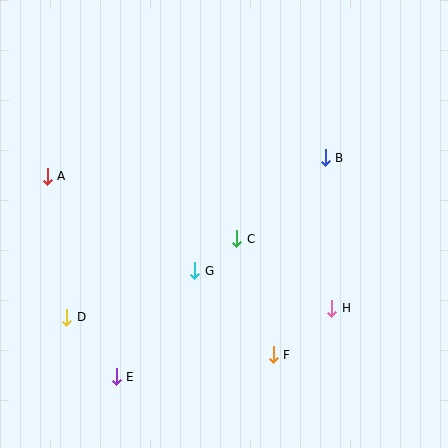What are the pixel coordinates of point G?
Point G is at (195, 271).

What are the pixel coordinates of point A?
Point A is at (47, 176).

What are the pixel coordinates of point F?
Point F is at (273, 355).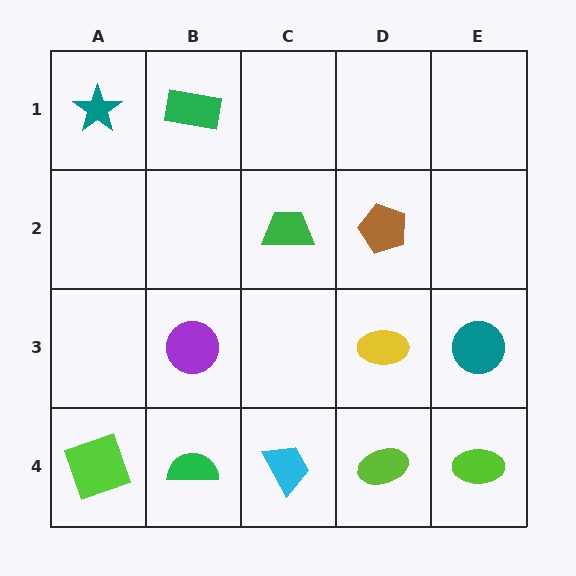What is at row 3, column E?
A teal circle.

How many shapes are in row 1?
2 shapes.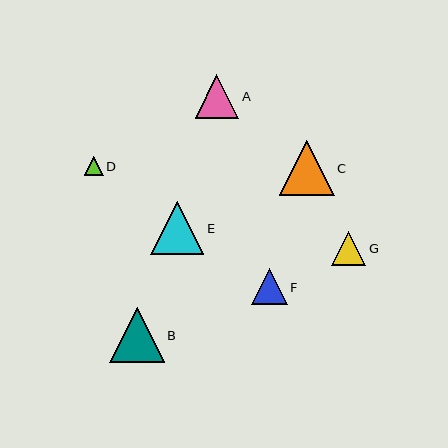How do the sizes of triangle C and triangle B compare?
Triangle C and triangle B are approximately the same size.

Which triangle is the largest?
Triangle C is the largest with a size of approximately 55 pixels.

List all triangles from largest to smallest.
From largest to smallest: C, B, E, A, F, G, D.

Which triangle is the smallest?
Triangle D is the smallest with a size of approximately 19 pixels.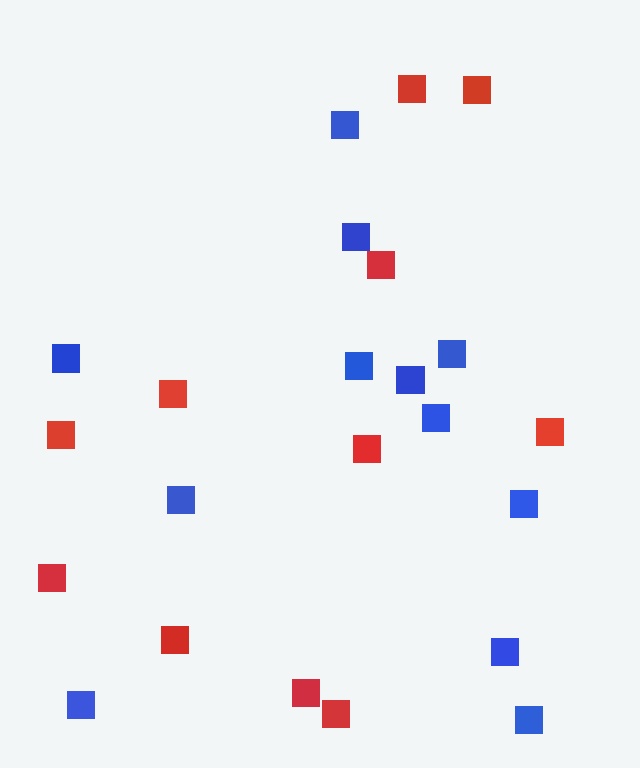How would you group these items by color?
There are 2 groups: one group of blue squares (12) and one group of red squares (11).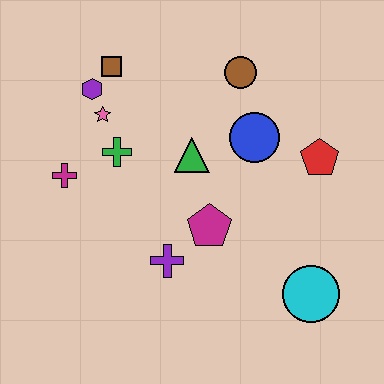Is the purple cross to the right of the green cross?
Yes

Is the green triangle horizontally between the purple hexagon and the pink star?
No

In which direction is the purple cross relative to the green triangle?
The purple cross is below the green triangle.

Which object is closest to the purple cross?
The magenta pentagon is closest to the purple cross.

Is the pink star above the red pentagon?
Yes